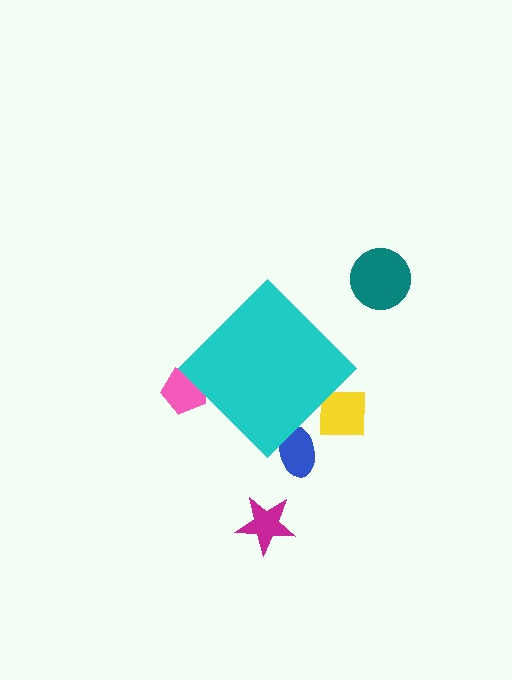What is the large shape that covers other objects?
A cyan diamond.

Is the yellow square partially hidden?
Yes, the yellow square is partially hidden behind the cyan diamond.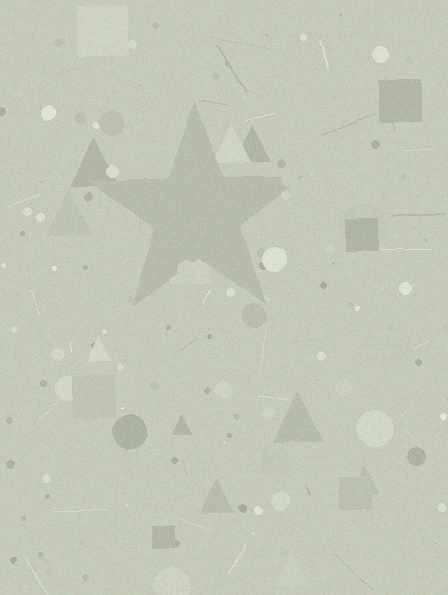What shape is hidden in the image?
A star is hidden in the image.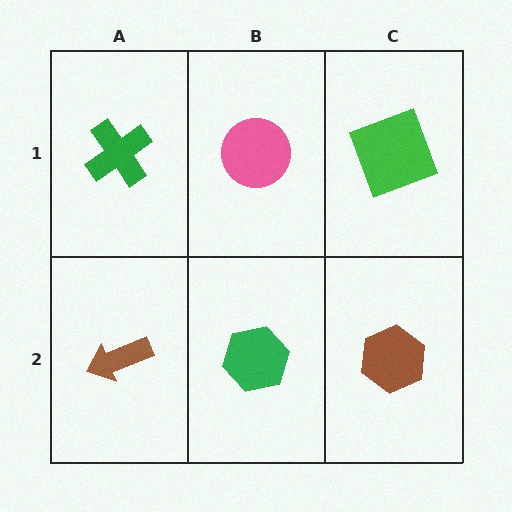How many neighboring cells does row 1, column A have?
2.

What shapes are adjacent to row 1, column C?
A brown hexagon (row 2, column C), a pink circle (row 1, column B).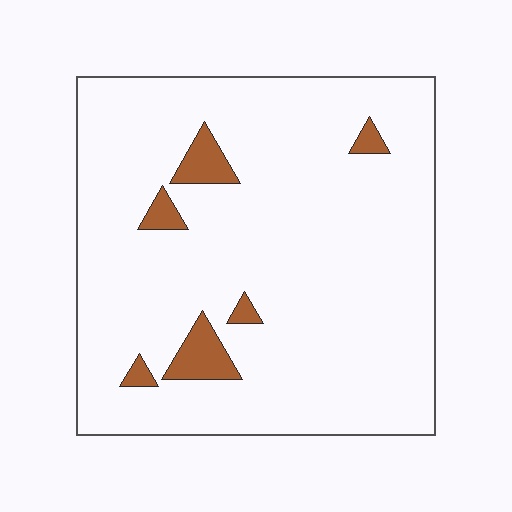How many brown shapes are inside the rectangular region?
6.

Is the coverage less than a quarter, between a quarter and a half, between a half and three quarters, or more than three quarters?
Less than a quarter.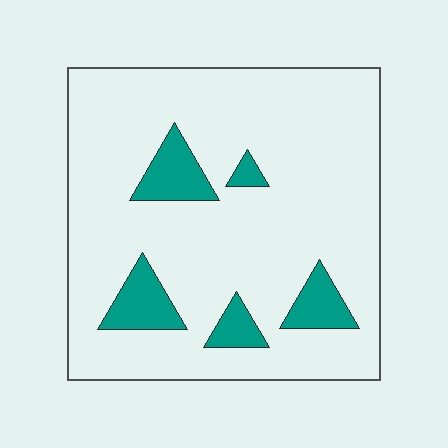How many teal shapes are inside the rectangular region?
5.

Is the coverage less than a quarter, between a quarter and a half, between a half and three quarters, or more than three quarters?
Less than a quarter.